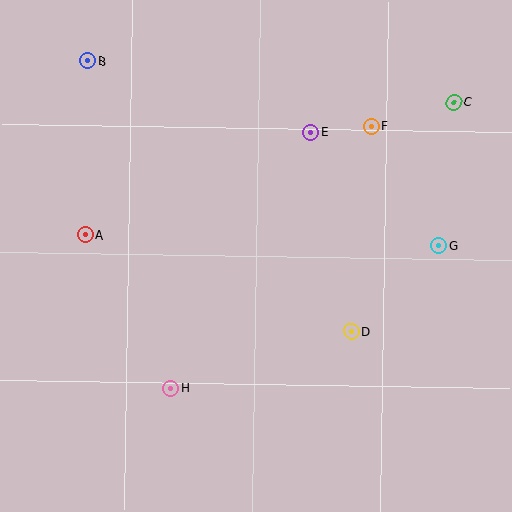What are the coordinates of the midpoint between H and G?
The midpoint between H and G is at (305, 317).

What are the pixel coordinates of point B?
Point B is at (88, 61).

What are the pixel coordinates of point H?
Point H is at (171, 388).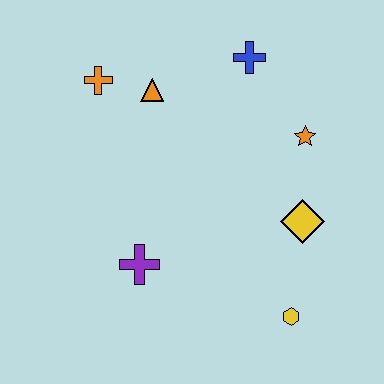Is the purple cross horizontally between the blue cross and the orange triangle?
No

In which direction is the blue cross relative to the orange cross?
The blue cross is to the right of the orange cross.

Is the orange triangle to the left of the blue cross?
Yes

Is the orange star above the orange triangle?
No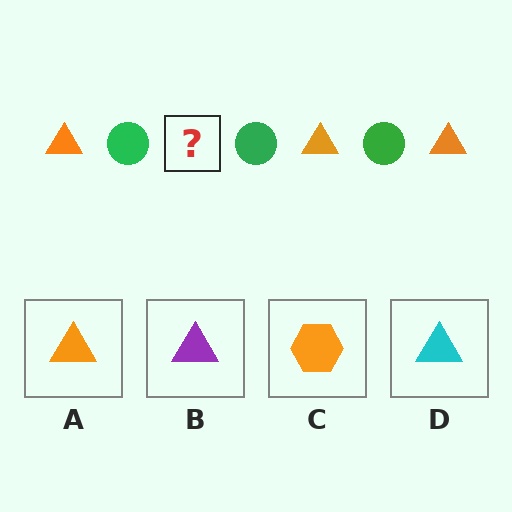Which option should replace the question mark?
Option A.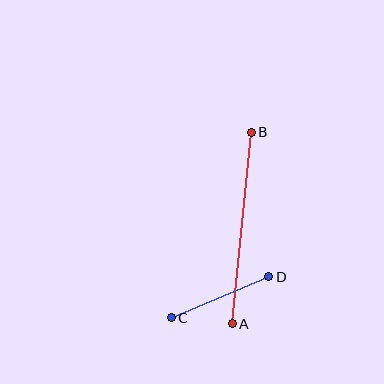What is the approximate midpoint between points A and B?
The midpoint is at approximately (242, 228) pixels.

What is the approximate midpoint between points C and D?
The midpoint is at approximately (220, 297) pixels.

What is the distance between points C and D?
The distance is approximately 105 pixels.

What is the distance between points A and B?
The distance is approximately 193 pixels.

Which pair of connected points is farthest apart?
Points A and B are farthest apart.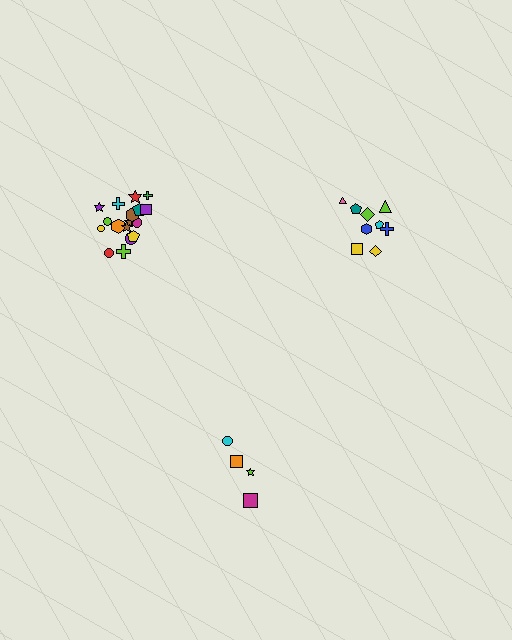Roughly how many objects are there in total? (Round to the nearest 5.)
Roughly 30 objects in total.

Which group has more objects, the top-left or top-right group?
The top-left group.